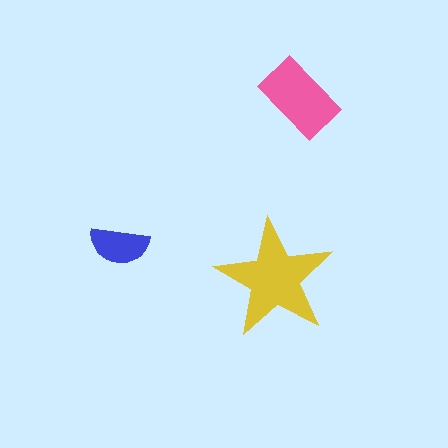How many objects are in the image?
There are 3 objects in the image.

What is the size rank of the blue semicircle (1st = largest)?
3rd.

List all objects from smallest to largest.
The blue semicircle, the pink rectangle, the yellow star.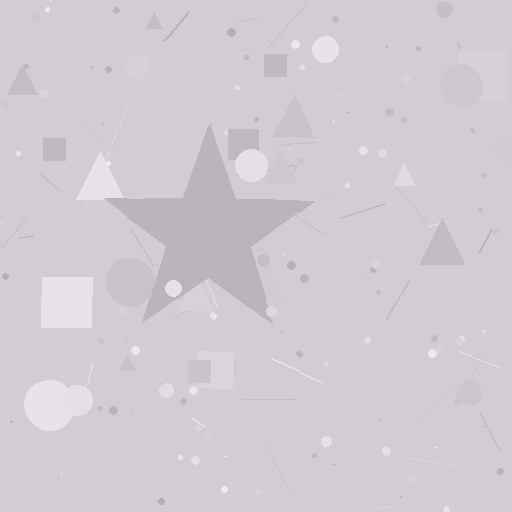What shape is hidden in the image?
A star is hidden in the image.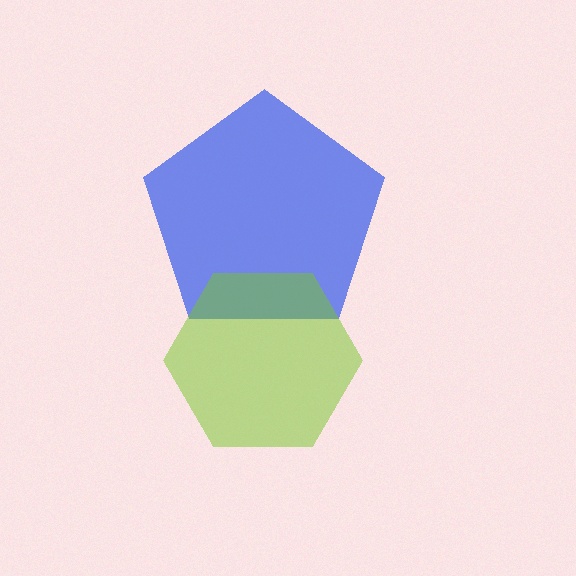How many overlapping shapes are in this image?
There are 2 overlapping shapes in the image.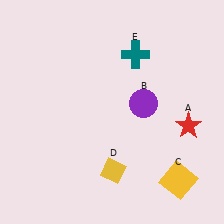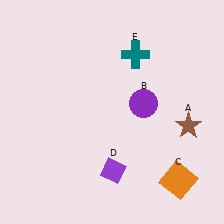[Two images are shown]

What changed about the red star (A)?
In Image 1, A is red. In Image 2, it changed to brown.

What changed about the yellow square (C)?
In Image 1, C is yellow. In Image 2, it changed to orange.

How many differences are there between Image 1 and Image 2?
There are 3 differences between the two images.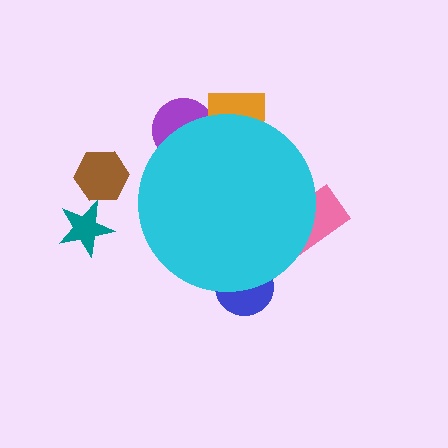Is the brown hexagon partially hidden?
No, the brown hexagon is fully visible.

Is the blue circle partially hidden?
Yes, the blue circle is partially hidden behind the cyan circle.